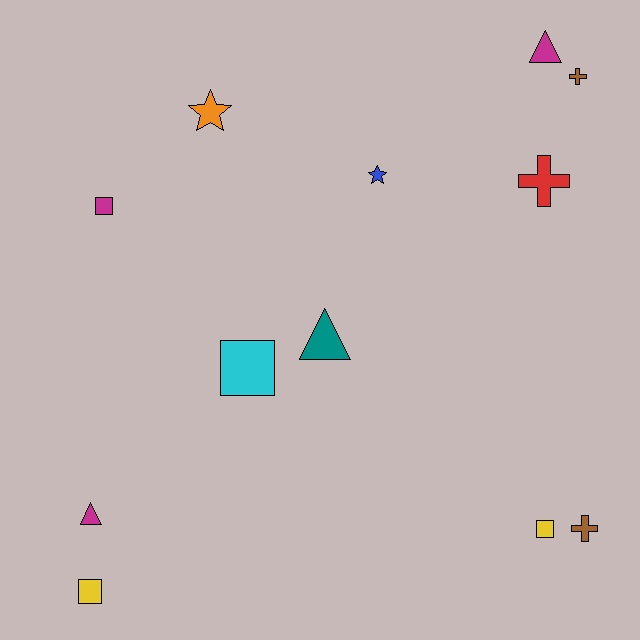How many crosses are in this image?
There are 3 crosses.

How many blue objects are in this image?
There is 1 blue object.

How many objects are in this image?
There are 12 objects.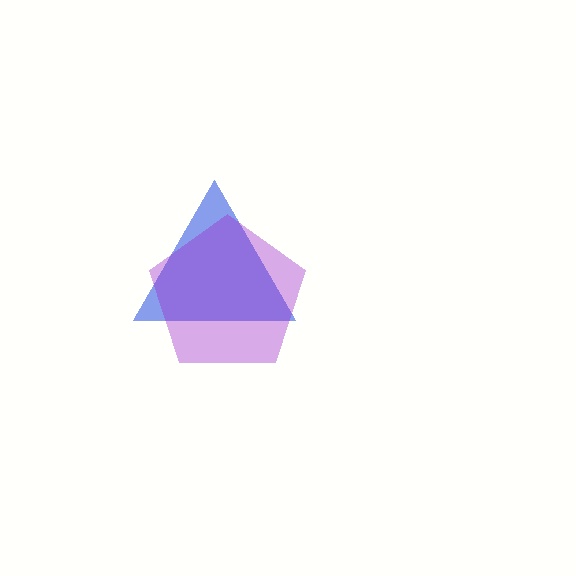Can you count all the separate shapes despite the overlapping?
Yes, there are 2 separate shapes.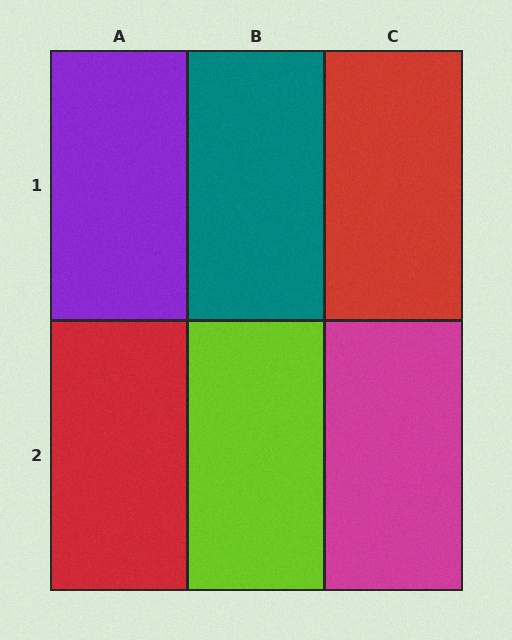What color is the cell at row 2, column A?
Red.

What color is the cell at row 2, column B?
Lime.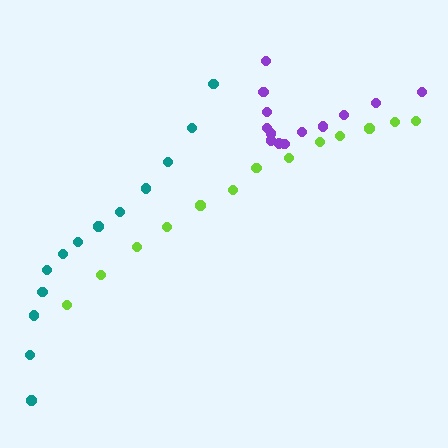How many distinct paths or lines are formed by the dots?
There are 3 distinct paths.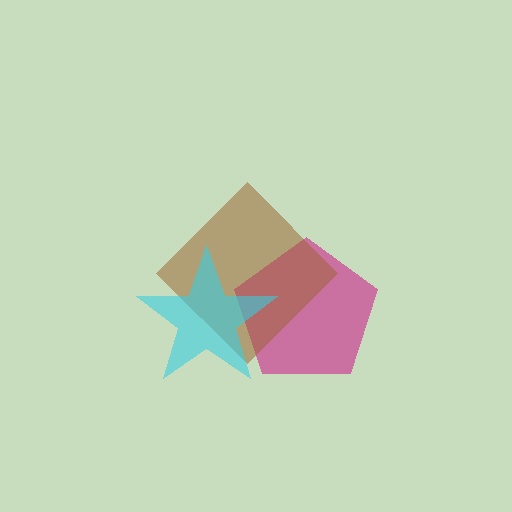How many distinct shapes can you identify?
There are 3 distinct shapes: a magenta pentagon, a brown diamond, a cyan star.